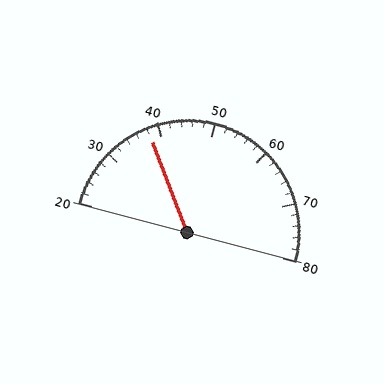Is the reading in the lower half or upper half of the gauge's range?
The reading is in the lower half of the range (20 to 80).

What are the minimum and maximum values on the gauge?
The gauge ranges from 20 to 80.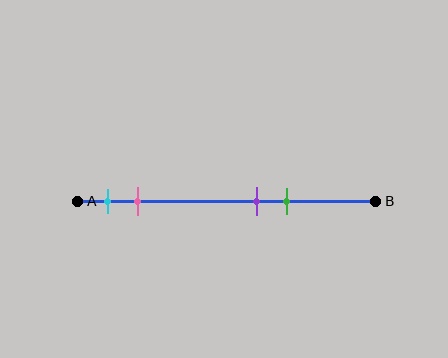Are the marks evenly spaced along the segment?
No, the marks are not evenly spaced.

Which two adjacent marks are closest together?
The purple and green marks are the closest adjacent pair.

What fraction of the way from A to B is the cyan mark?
The cyan mark is approximately 10% (0.1) of the way from A to B.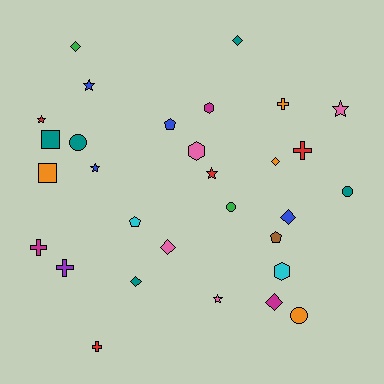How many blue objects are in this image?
There are 4 blue objects.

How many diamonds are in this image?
There are 7 diamonds.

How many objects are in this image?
There are 30 objects.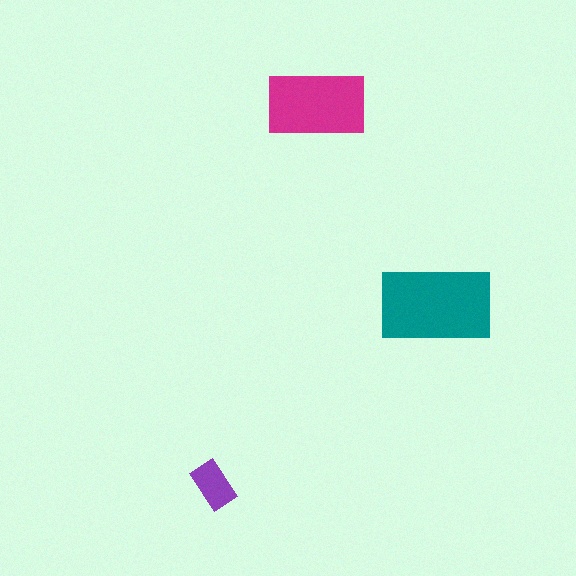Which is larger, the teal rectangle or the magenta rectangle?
The teal one.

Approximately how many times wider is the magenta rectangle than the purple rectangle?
About 2 times wider.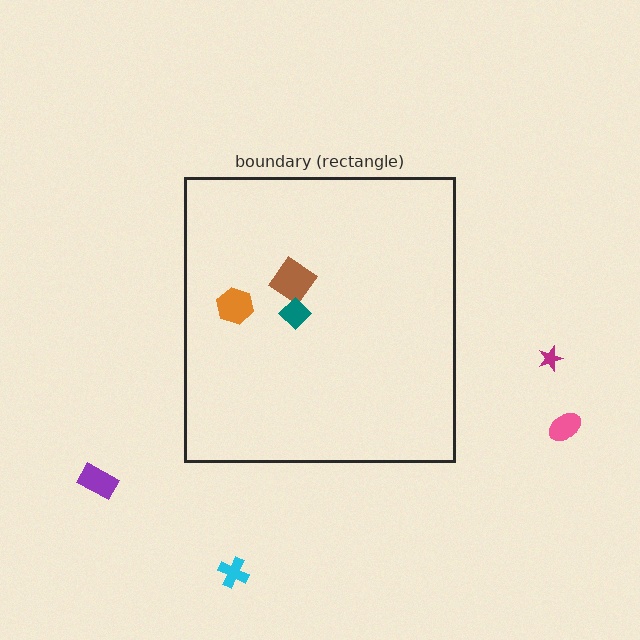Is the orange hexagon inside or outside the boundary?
Inside.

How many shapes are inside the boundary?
3 inside, 4 outside.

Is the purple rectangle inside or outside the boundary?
Outside.